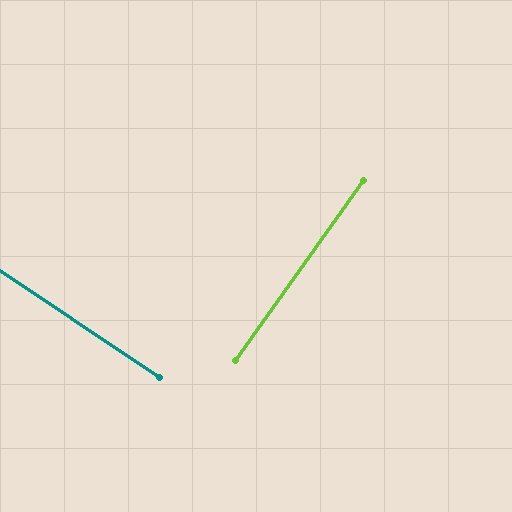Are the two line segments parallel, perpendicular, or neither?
Perpendicular — they meet at approximately 88°.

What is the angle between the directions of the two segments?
Approximately 88 degrees.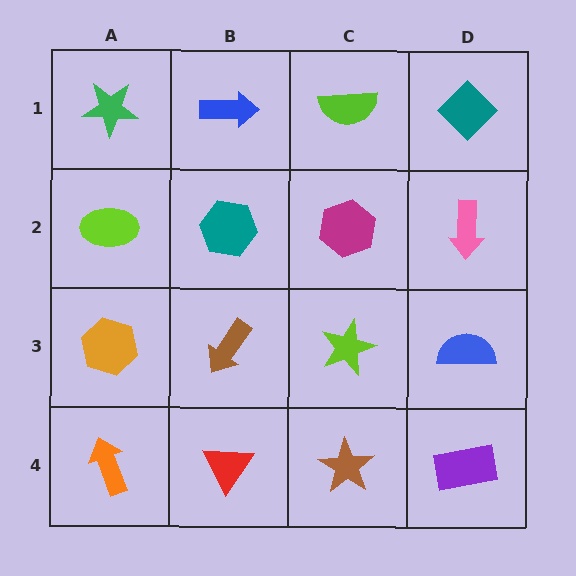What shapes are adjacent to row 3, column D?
A pink arrow (row 2, column D), a purple rectangle (row 4, column D), a lime star (row 3, column C).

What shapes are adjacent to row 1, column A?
A lime ellipse (row 2, column A), a blue arrow (row 1, column B).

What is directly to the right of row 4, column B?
A brown star.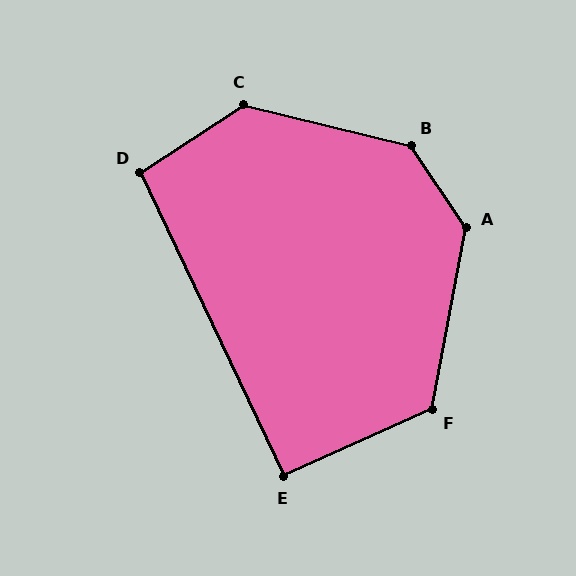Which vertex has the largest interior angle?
B, at approximately 138 degrees.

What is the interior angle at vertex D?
Approximately 97 degrees (obtuse).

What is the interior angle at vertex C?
Approximately 133 degrees (obtuse).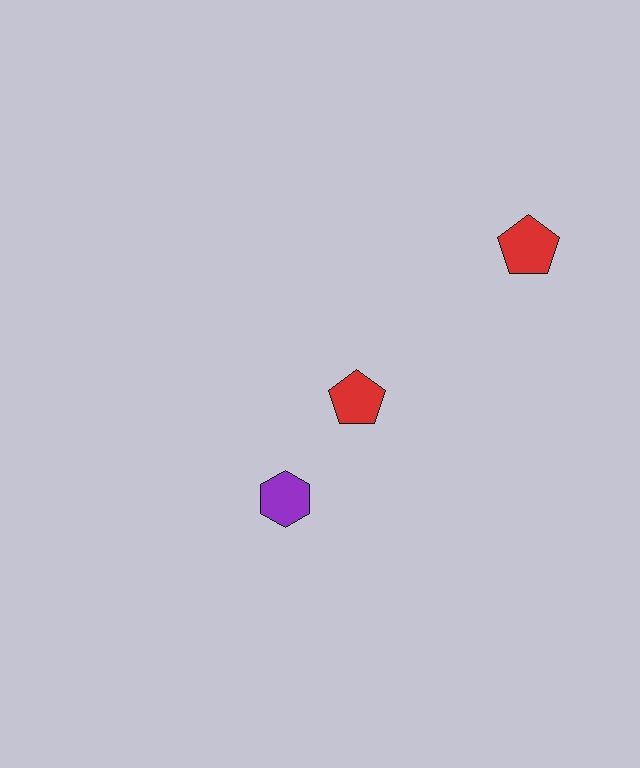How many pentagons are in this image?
There are 2 pentagons.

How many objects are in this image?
There are 3 objects.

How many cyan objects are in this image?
There are no cyan objects.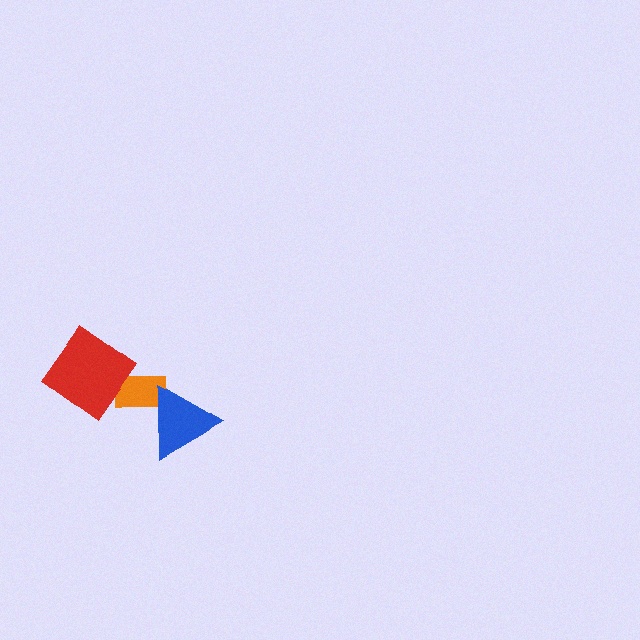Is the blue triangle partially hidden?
No, no other shape covers it.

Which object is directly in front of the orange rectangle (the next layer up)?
The red diamond is directly in front of the orange rectangle.